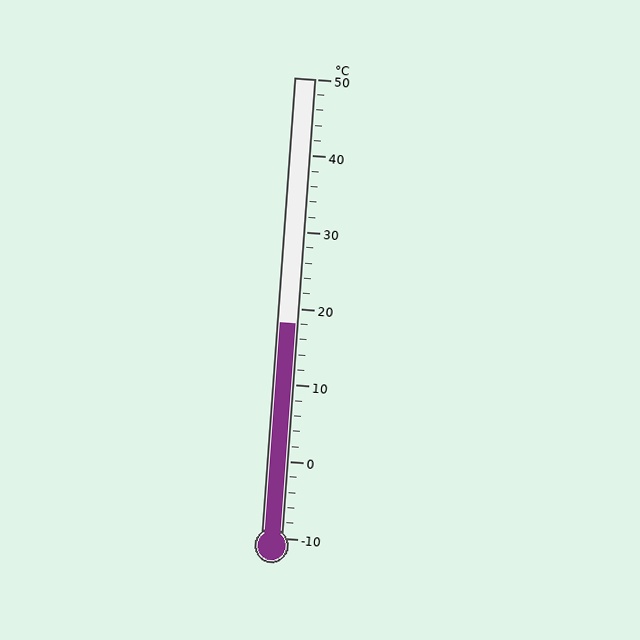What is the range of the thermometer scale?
The thermometer scale ranges from -10°C to 50°C.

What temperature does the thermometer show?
The thermometer shows approximately 18°C.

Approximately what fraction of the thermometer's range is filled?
The thermometer is filled to approximately 45% of its range.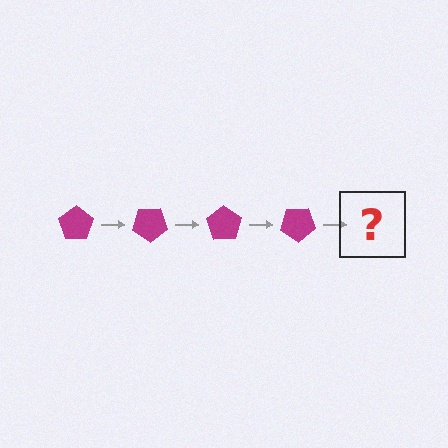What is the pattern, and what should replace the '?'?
The pattern is that the pentagon rotates 35 degrees each step. The '?' should be a magenta pentagon rotated 140 degrees.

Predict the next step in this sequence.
The next step is a magenta pentagon rotated 140 degrees.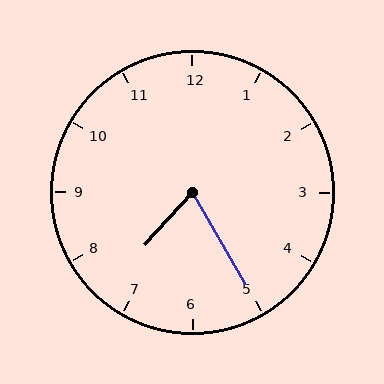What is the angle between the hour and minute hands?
Approximately 72 degrees.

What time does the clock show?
7:25.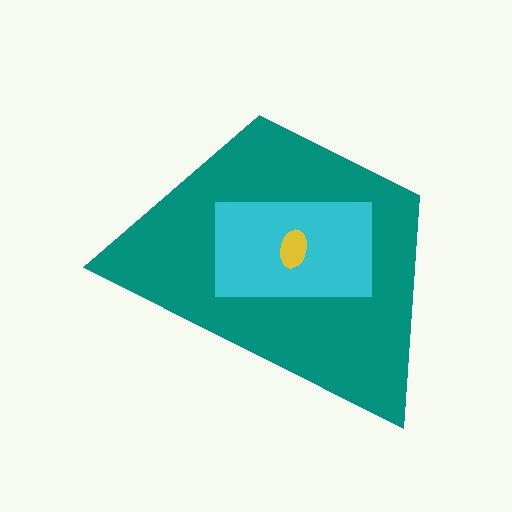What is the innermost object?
The yellow ellipse.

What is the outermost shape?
The teal trapezoid.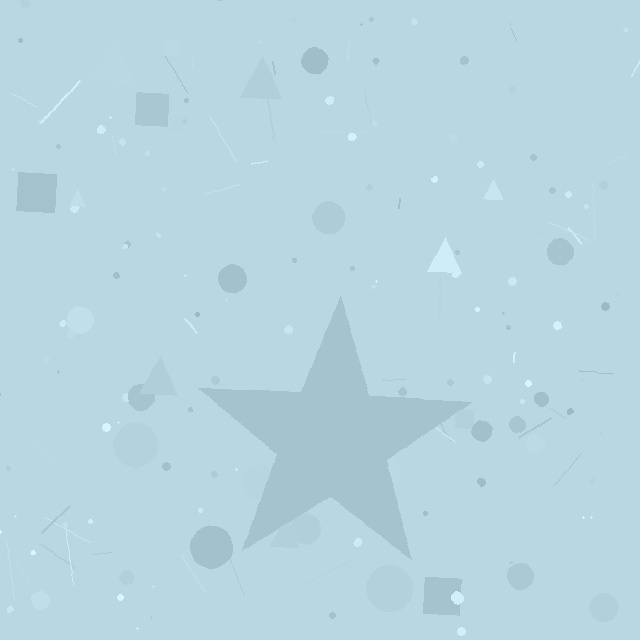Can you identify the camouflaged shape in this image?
The camouflaged shape is a star.